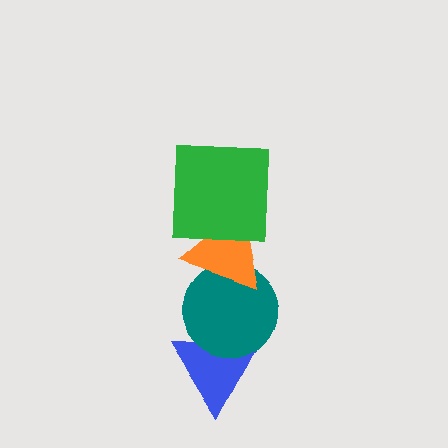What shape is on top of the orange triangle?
The green square is on top of the orange triangle.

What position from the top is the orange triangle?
The orange triangle is 2nd from the top.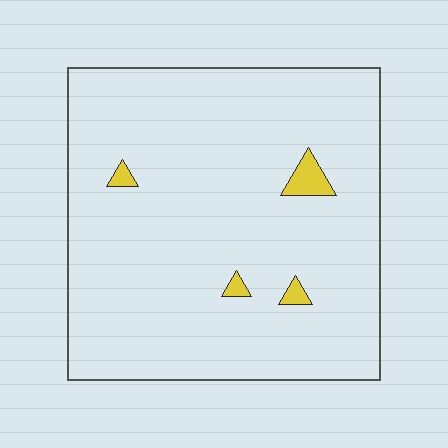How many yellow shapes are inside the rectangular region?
4.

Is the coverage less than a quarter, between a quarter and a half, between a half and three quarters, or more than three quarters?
Less than a quarter.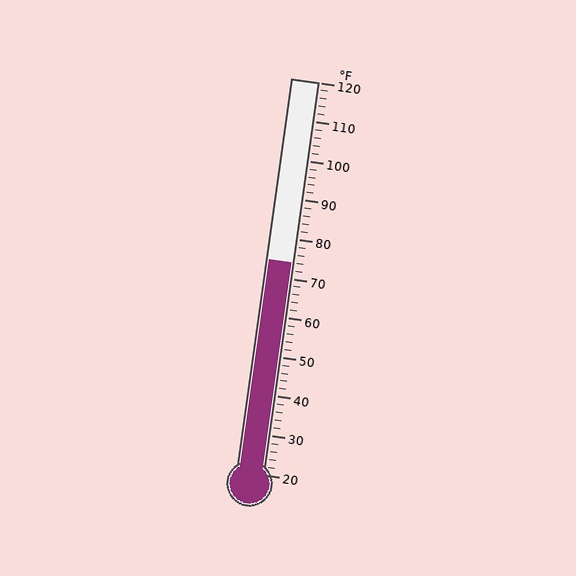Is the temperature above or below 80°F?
The temperature is below 80°F.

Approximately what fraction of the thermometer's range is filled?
The thermometer is filled to approximately 55% of its range.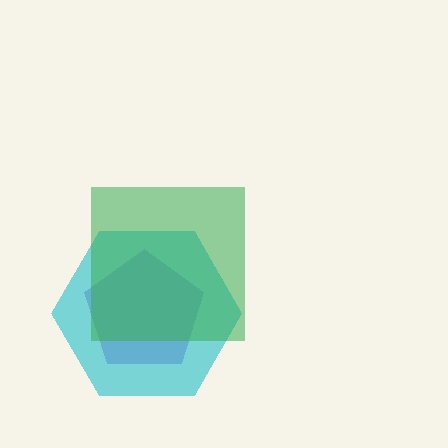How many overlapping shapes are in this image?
There are 3 overlapping shapes in the image.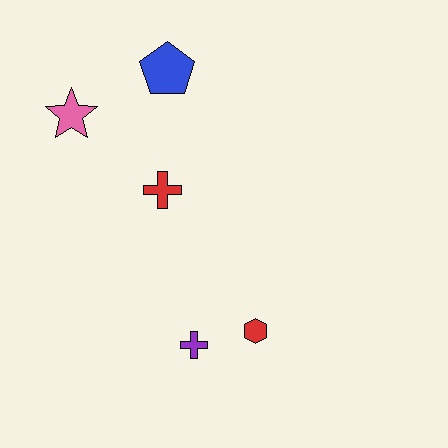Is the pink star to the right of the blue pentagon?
No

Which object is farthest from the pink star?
The red hexagon is farthest from the pink star.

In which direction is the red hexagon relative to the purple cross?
The red hexagon is to the right of the purple cross.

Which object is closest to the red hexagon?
The purple cross is closest to the red hexagon.